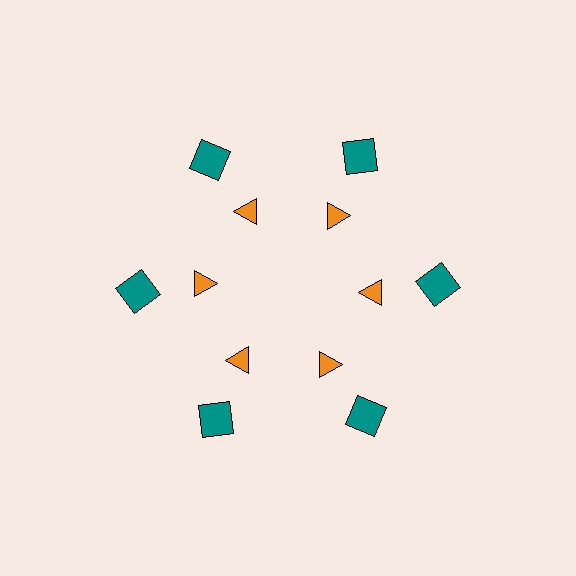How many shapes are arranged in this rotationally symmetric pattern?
There are 12 shapes, arranged in 6 groups of 2.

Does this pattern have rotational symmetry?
Yes, this pattern has 6-fold rotational symmetry. It looks the same after rotating 60 degrees around the center.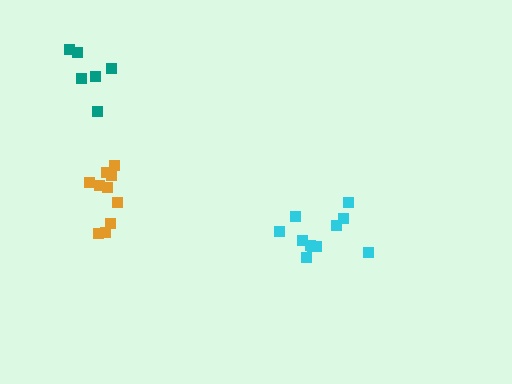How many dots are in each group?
Group 1: 12 dots, Group 2: 10 dots, Group 3: 6 dots (28 total).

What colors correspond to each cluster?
The clusters are colored: cyan, orange, teal.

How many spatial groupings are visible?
There are 3 spatial groupings.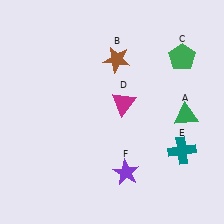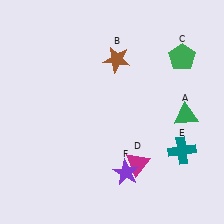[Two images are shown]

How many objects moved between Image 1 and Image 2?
1 object moved between the two images.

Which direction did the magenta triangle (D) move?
The magenta triangle (D) moved down.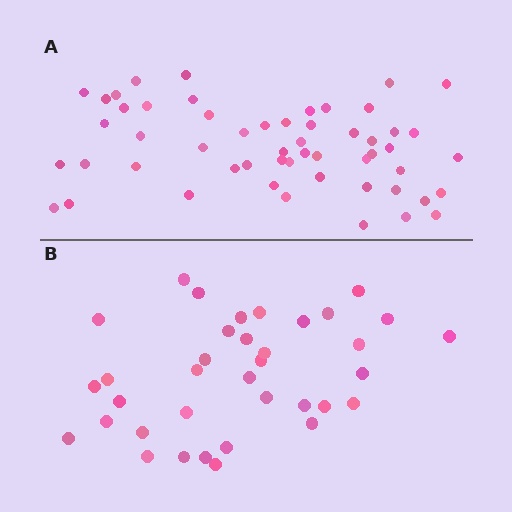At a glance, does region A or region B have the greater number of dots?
Region A (the top region) has more dots.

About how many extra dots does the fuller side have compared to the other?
Region A has approximately 20 more dots than region B.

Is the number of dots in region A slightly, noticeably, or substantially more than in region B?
Region A has substantially more. The ratio is roughly 1.5 to 1.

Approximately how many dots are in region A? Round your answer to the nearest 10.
About 50 dots. (The exact count is 54, which rounds to 50.)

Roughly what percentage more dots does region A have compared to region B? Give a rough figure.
About 50% more.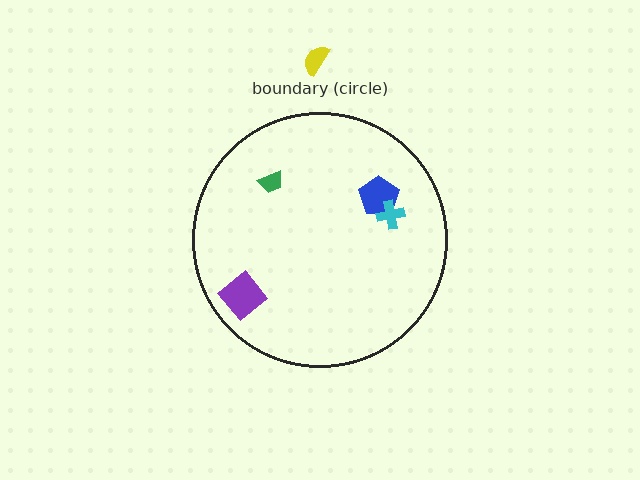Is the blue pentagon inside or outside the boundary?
Inside.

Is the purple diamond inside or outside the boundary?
Inside.